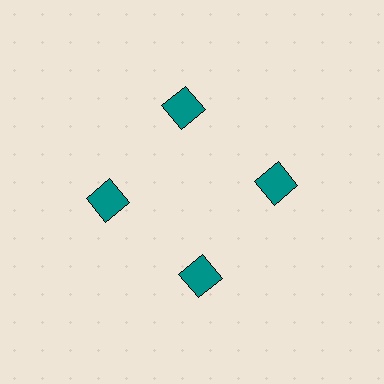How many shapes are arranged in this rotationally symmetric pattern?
There are 4 shapes, arranged in 4 groups of 1.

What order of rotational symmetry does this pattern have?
This pattern has 4-fold rotational symmetry.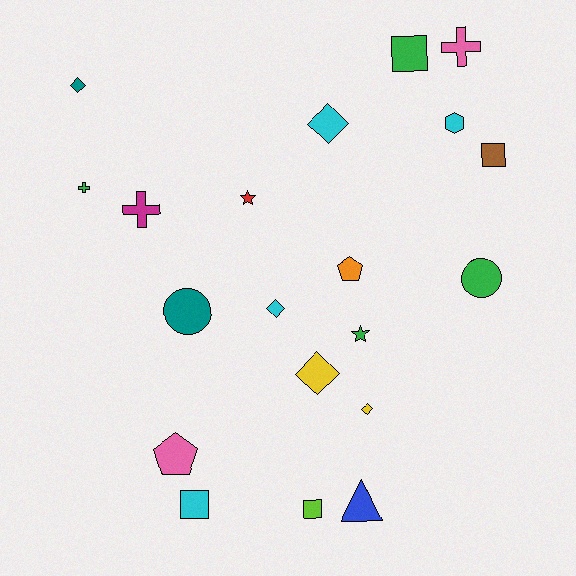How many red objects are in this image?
There is 1 red object.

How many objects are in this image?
There are 20 objects.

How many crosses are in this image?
There are 3 crosses.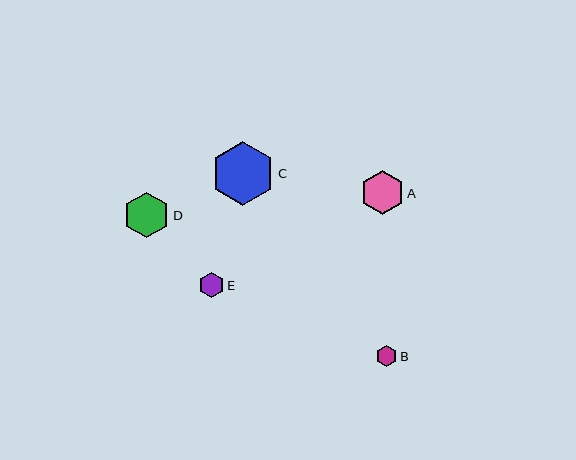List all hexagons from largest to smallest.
From largest to smallest: C, D, A, E, B.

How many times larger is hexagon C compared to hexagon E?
Hexagon C is approximately 2.6 times the size of hexagon E.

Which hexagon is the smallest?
Hexagon B is the smallest with a size of approximately 21 pixels.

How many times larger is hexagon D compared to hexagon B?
Hexagon D is approximately 2.2 times the size of hexagon B.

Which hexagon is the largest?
Hexagon C is the largest with a size of approximately 64 pixels.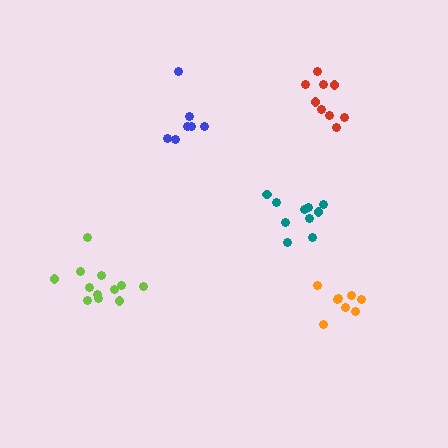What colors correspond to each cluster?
The clusters are colored: teal, blue, red, lime, orange.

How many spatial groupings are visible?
There are 5 spatial groupings.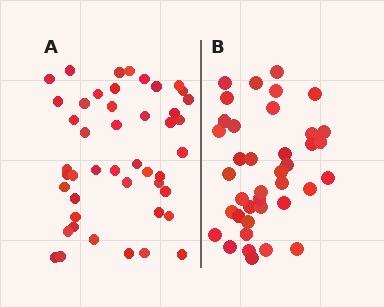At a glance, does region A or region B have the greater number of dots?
Region A (the left region) has more dots.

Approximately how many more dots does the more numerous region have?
Region A has roughly 8 or so more dots than region B.